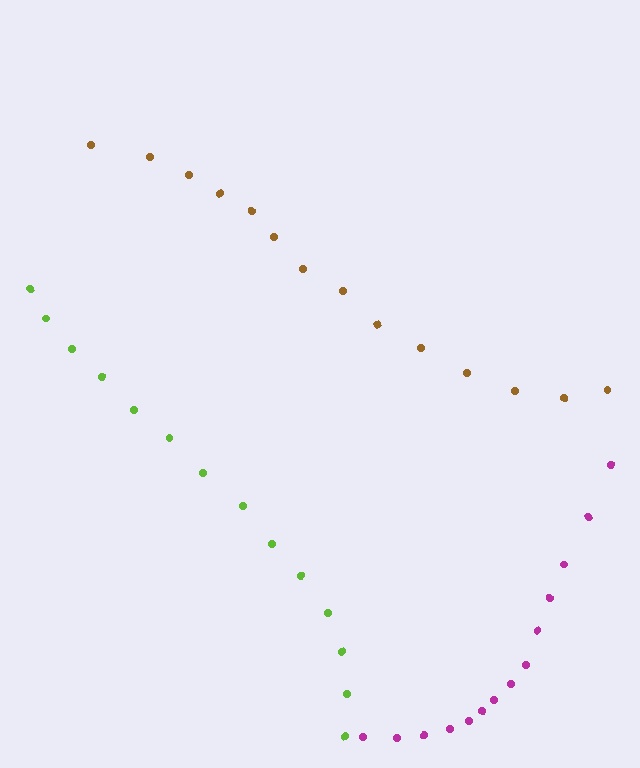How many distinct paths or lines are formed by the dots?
There are 3 distinct paths.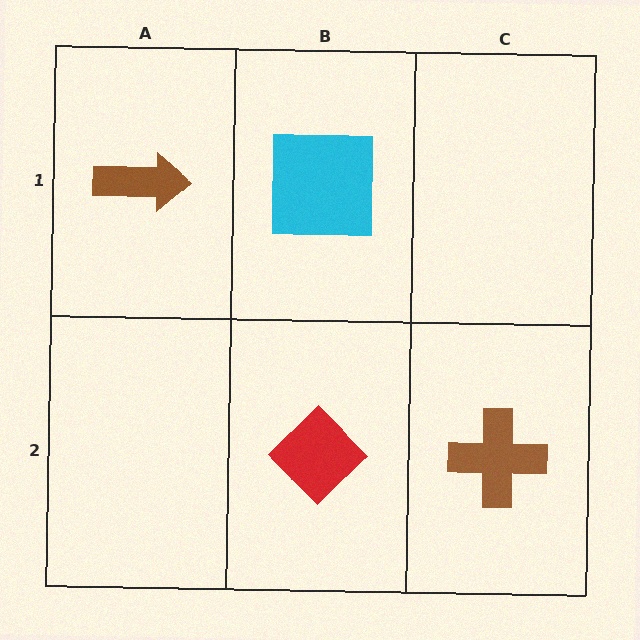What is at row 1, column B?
A cyan square.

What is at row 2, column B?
A red diamond.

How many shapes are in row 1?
2 shapes.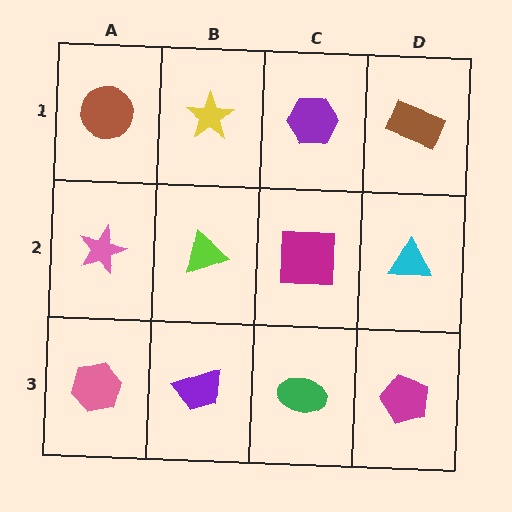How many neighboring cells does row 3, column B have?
3.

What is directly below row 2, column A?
A pink hexagon.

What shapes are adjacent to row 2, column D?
A brown rectangle (row 1, column D), a magenta pentagon (row 3, column D), a magenta square (row 2, column C).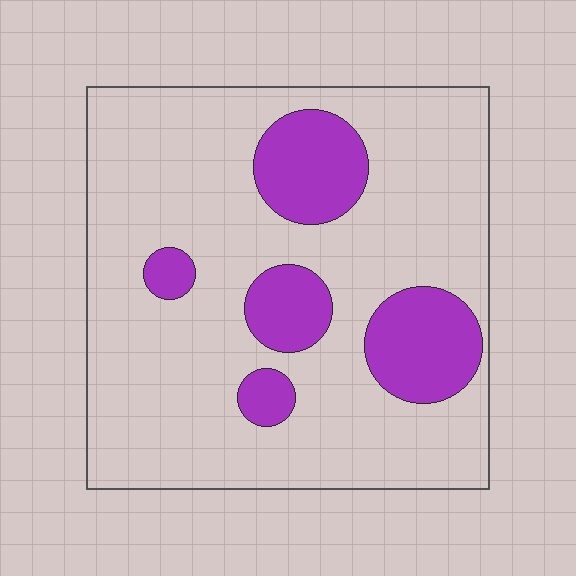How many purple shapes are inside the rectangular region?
5.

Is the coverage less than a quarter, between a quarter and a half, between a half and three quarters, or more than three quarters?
Less than a quarter.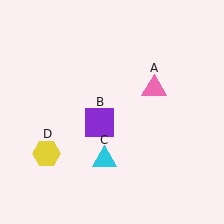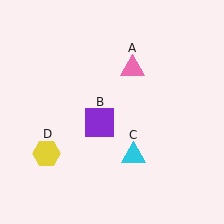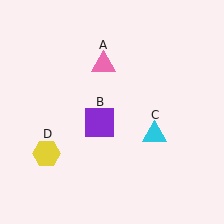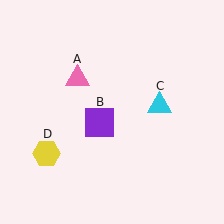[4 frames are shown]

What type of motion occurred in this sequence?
The pink triangle (object A), cyan triangle (object C) rotated counterclockwise around the center of the scene.